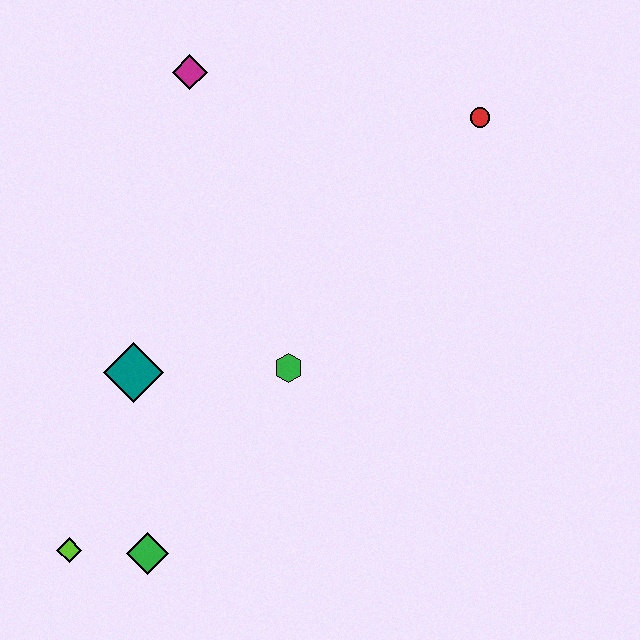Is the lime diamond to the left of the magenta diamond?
Yes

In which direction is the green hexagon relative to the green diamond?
The green hexagon is above the green diamond.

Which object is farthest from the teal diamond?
The red circle is farthest from the teal diamond.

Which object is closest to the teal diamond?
The green hexagon is closest to the teal diamond.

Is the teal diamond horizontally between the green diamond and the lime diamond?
Yes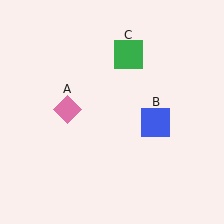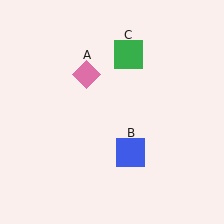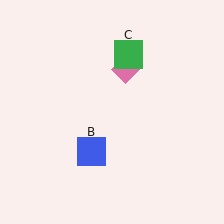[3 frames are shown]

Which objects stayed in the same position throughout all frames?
Green square (object C) remained stationary.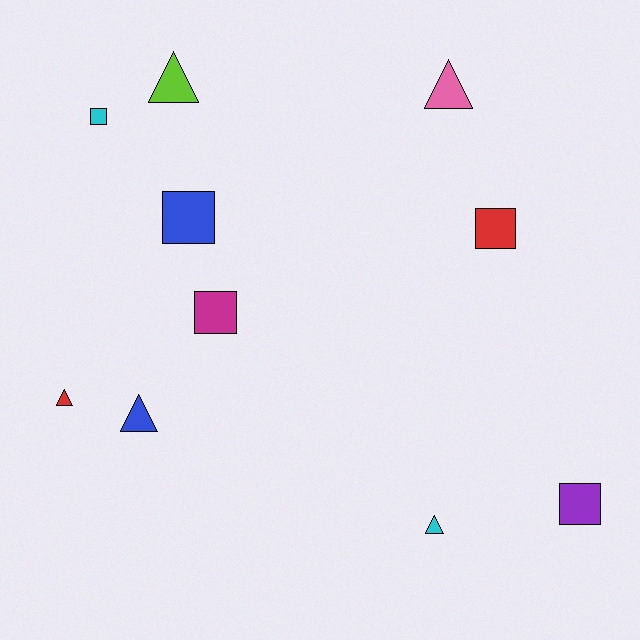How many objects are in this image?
There are 10 objects.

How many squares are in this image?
There are 5 squares.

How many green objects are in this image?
There are no green objects.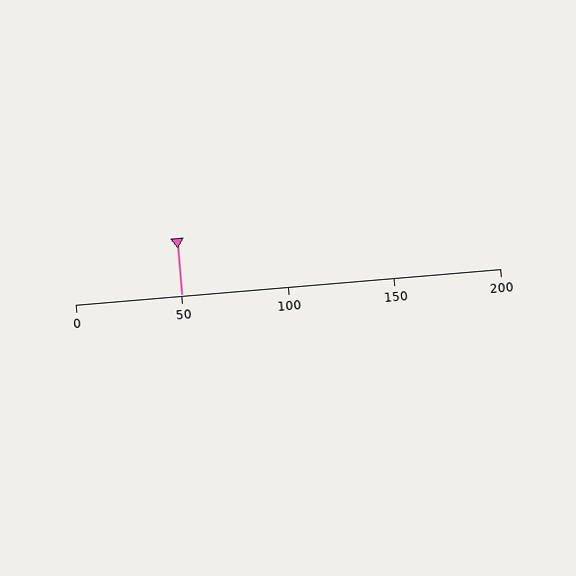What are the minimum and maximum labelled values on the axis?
The axis runs from 0 to 200.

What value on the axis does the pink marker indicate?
The marker indicates approximately 50.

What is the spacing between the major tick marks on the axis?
The major ticks are spaced 50 apart.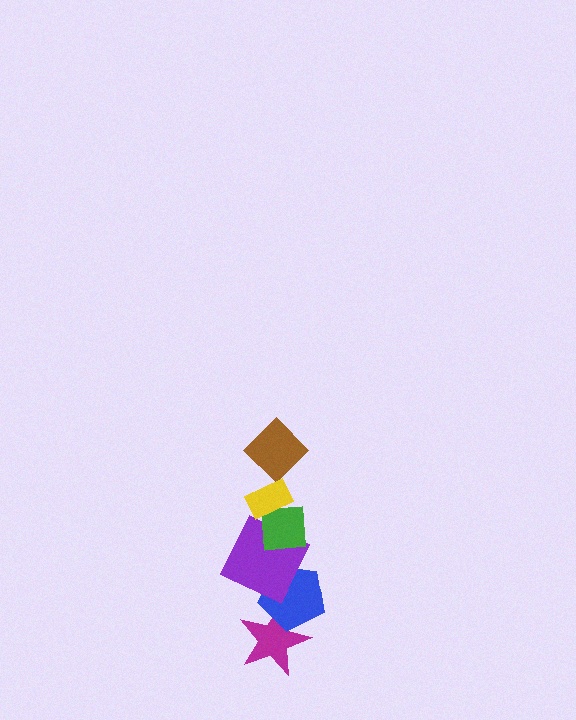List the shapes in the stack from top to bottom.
From top to bottom: the yellow rectangle, the brown diamond, the green square, the purple square, the blue pentagon, the magenta star.